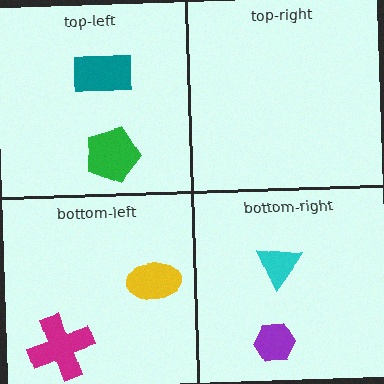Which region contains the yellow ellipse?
The bottom-left region.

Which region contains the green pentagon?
The top-left region.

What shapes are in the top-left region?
The teal rectangle, the green pentagon.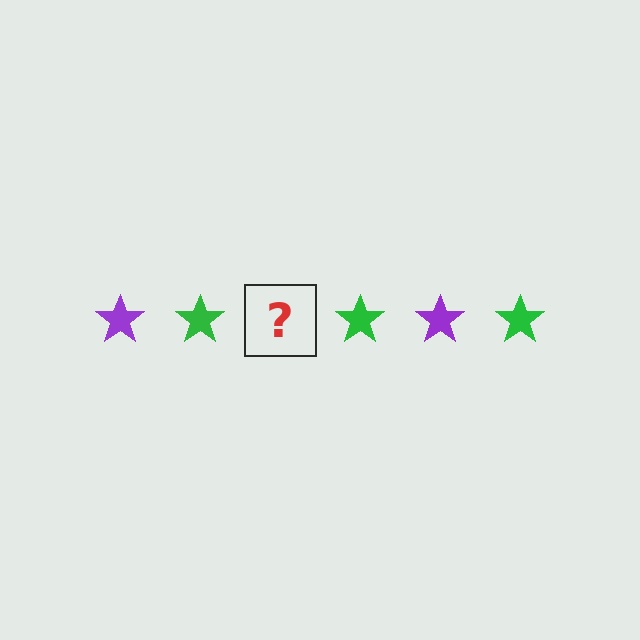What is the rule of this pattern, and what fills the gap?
The rule is that the pattern cycles through purple, green stars. The gap should be filled with a purple star.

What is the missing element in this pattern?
The missing element is a purple star.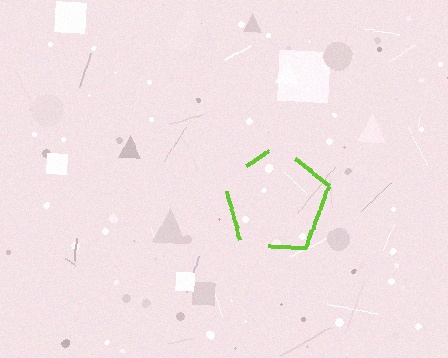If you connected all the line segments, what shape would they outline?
They would outline a pentagon.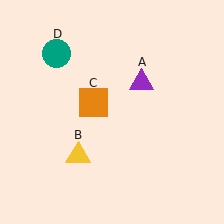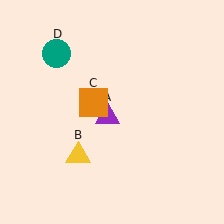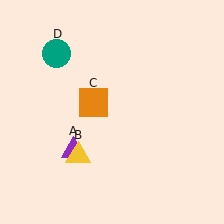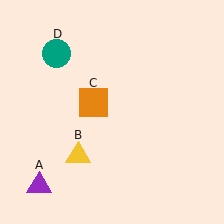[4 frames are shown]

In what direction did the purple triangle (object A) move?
The purple triangle (object A) moved down and to the left.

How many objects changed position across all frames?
1 object changed position: purple triangle (object A).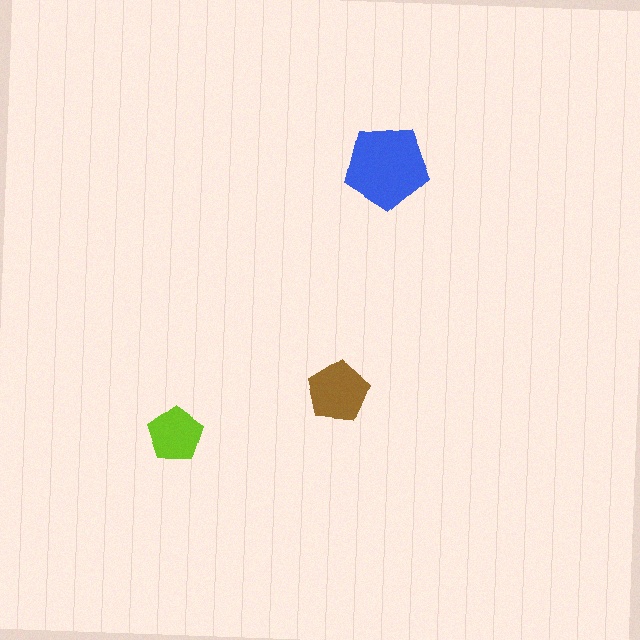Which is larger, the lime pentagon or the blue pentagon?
The blue one.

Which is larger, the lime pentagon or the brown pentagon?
The brown one.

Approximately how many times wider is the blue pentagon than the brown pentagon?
About 1.5 times wider.